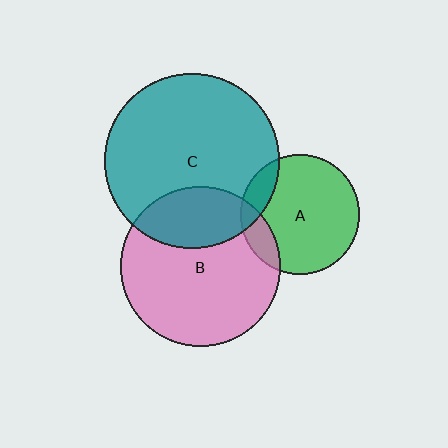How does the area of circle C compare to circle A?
Approximately 2.1 times.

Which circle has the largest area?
Circle C (teal).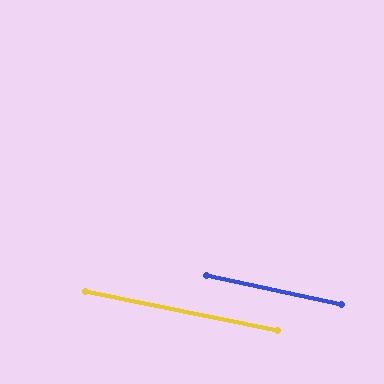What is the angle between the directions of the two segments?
Approximately 1 degree.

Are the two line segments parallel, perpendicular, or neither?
Parallel — their directions differ by only 0.5°.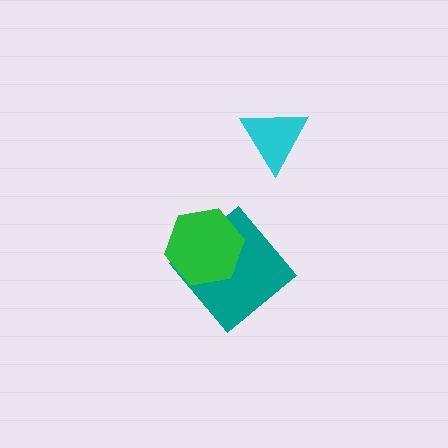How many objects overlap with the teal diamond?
1 object overlaps with the teal diamond.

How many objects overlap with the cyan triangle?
0 objects overlap with the cyan triangle.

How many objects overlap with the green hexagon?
1 object overlaps with the green hexagon.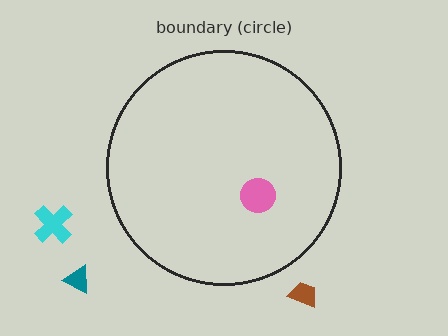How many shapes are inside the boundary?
1 inside, 3 outside.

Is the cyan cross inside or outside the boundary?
Outside.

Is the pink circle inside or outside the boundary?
Inside.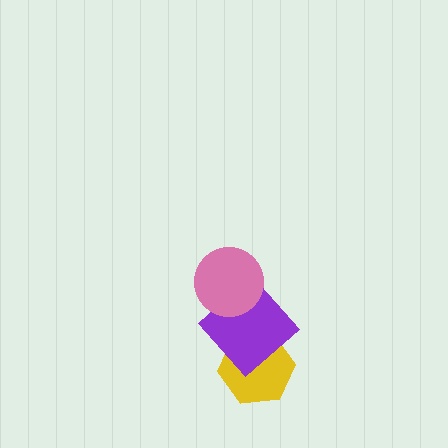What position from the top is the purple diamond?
The purple diamond is 2nd from the top.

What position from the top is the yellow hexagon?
The yellow hexagon is 3rd from the top.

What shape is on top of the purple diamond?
The pink circle is on top of the purple diamond.